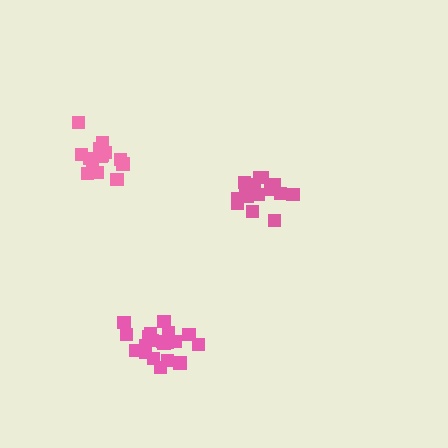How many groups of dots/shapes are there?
There are 3 groups.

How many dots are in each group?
Group 1: 17 dots, Group 2: 21 dots, Group 3: 16 dots (54 total).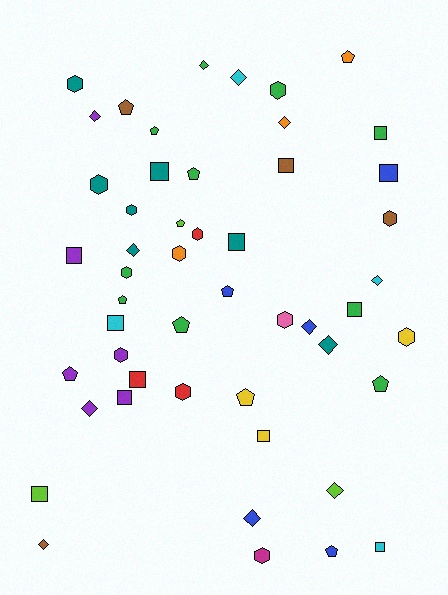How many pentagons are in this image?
There are 12 pentagons.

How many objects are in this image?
There are 50 objects.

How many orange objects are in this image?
There are 3 orange objects.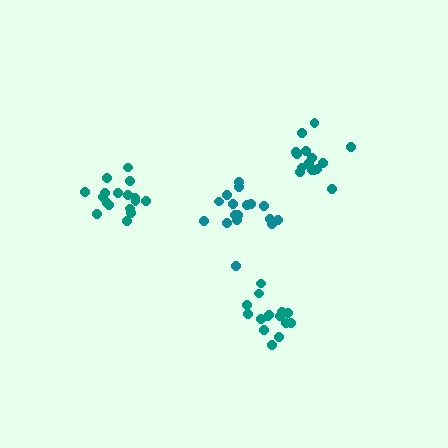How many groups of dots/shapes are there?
There are 4 groups.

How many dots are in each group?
Group 1: 15 dots, Group 2: 17 dots, Group 3: 15 dots, Group 4: 17 dots (64 total).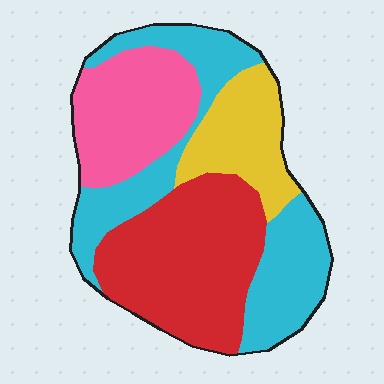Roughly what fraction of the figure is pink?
Pink takes up about one fifth (1/5) of the figure.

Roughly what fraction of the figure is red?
Red covers 32% of the figure.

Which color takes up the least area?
Yellow, at roughly 15%.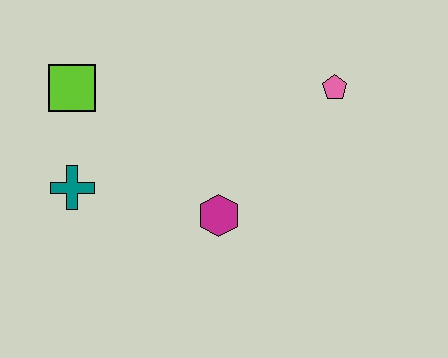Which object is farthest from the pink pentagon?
The teal cross is farthest from the pink pentagon.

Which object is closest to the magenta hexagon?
The teal cross is closest to the magenta hexagon.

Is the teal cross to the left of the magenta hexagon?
Yes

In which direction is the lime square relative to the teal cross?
The lime square is above the teal cross.